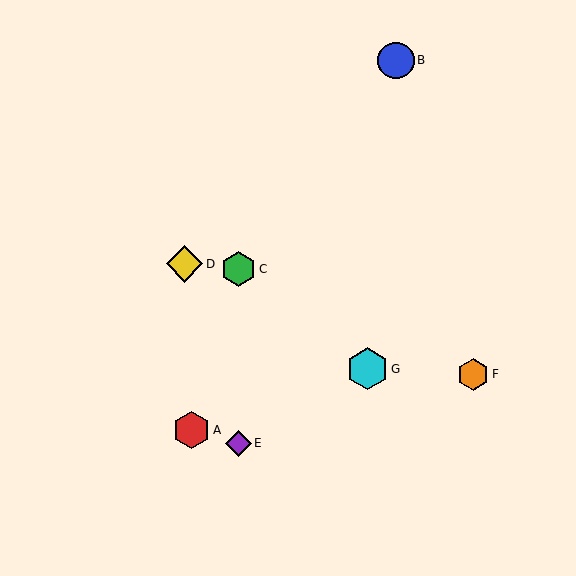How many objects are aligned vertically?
2 objects (C, E) are aligned vertically.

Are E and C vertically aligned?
Yes, both are at x≈238.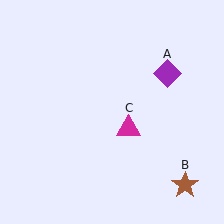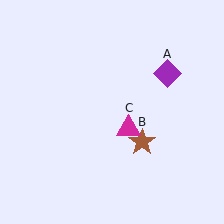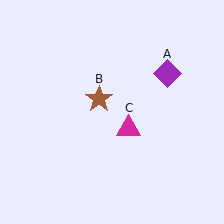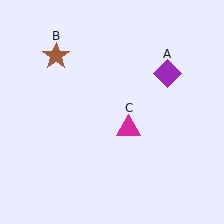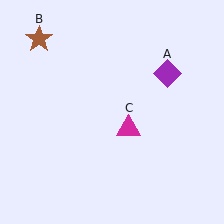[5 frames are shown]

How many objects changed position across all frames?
1 object changed position: brown star (object B).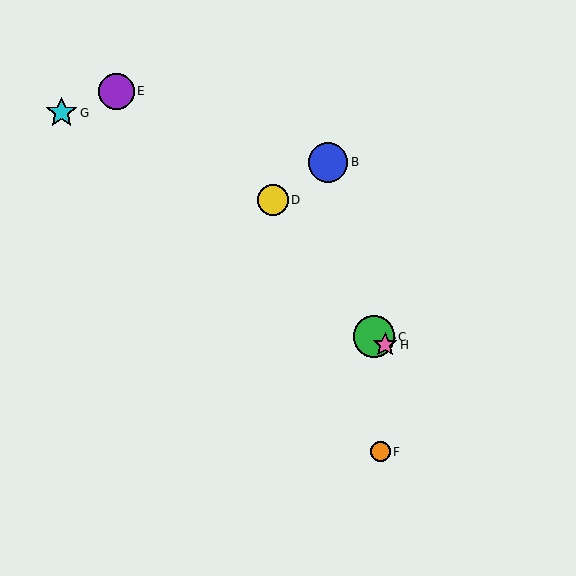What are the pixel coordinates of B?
Object B is at (328, 163).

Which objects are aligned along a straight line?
Objects A, C, G, H are aligned along a straight line.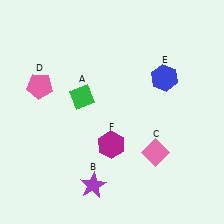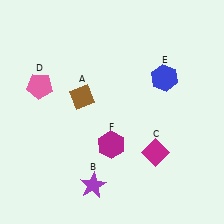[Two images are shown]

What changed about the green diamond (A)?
In Image 1, A is green. In Image 2, it changed to brown.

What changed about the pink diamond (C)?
In Image 1, C is pink. In Image 2, it changed to magenta.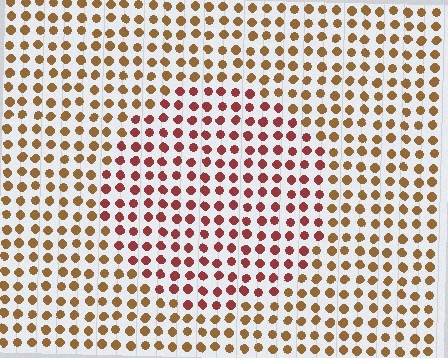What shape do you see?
I see a circle.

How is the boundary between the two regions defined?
The boundary is defined purely by a slight shift in hue (about 37 degrees). Spacing, size, and orientation are identical on both sides.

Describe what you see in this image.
The image is filled with small brown elements in a uniform arrangement. A circle-shaped region is visible where the elements are tinted to a slightly different hue, forming a subtle color boundary.